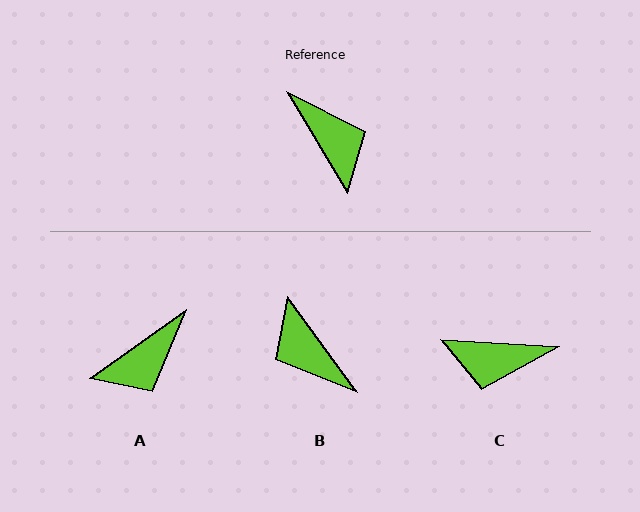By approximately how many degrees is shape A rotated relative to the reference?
Approximately 85 degrees clockwise.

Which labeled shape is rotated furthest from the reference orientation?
B, about 175 degrees away.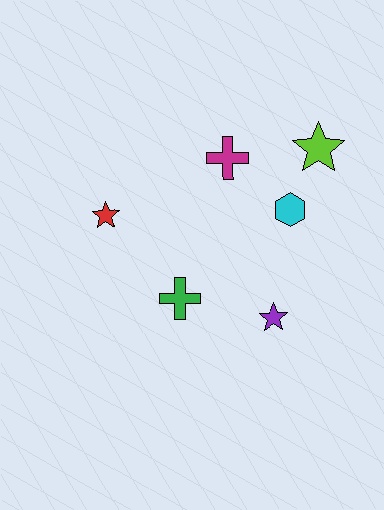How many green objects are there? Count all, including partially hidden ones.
There is 1 green object.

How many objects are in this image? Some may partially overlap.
There are 6 objects.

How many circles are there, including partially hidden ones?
There are no circles.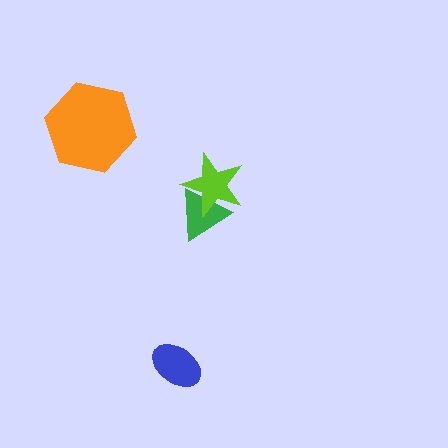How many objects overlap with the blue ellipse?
0 objects overlap with the blue ellipse.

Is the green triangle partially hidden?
Yes, it is partially covered by another shape.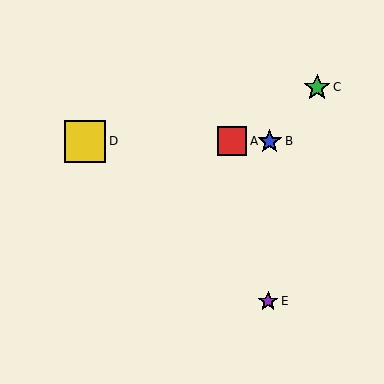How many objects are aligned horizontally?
3 objects (A, B, D) are aligned horizontally.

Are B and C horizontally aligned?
No, B is at y≈141 and C is at y≈87.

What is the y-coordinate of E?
Object E is at y≈301.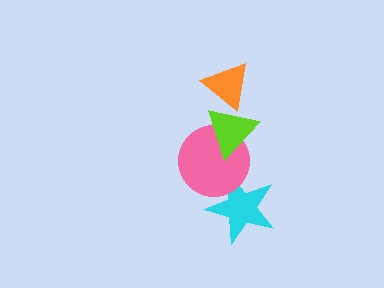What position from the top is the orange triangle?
The orange triangle is 1st from the top.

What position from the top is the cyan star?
The cyan star is 4th from the top.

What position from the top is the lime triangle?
The lime triangle is 2nd from the top.